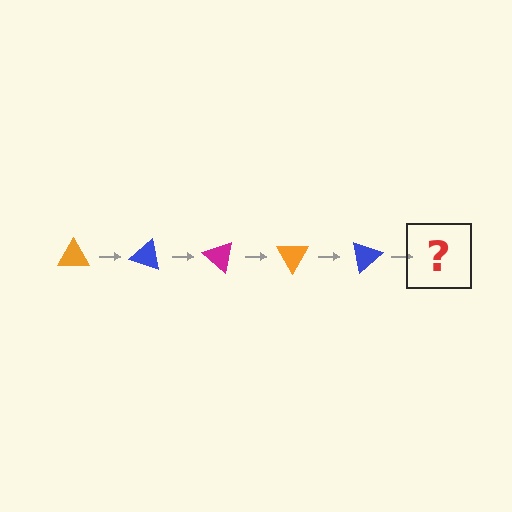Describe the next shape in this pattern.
It should be a magenta triangle, rotated 100 degrees from the start.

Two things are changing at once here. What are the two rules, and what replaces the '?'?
The two rules are that it rotates 20 degrees each step and the color cycles through orange, blue, and magenta. The '?' should be a magenta triangle, rotated 100 degrees from the start.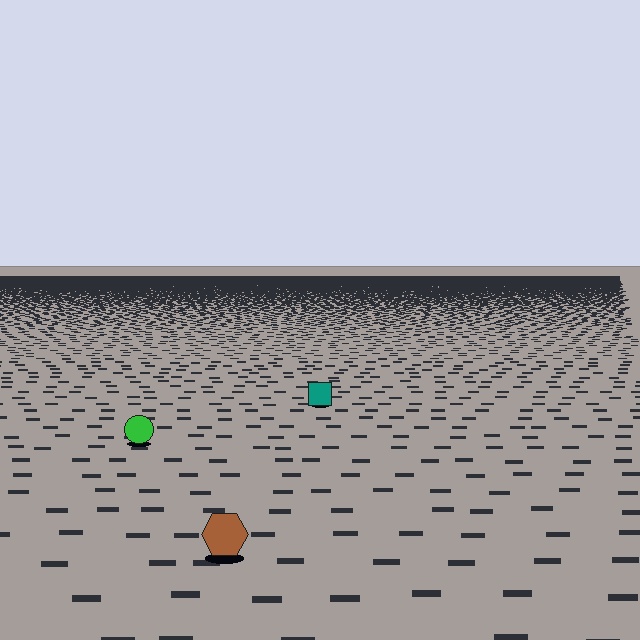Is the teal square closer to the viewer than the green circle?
No. The green circle is closer — you can tell from the texture gradient: the ground texture is coarser near it.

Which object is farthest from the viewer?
The teal square is farthest from the viewer. It appears smaller and the ground texture around it is denser.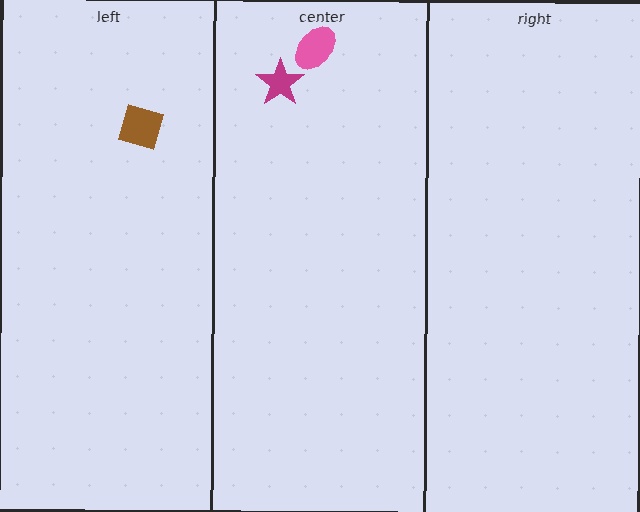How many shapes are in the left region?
1.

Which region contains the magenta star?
The center region.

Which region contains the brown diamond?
The left region.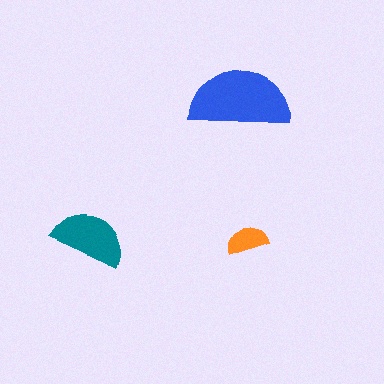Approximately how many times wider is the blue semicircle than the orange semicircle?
About 2.5 times wider.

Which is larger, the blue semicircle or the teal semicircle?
The blue one.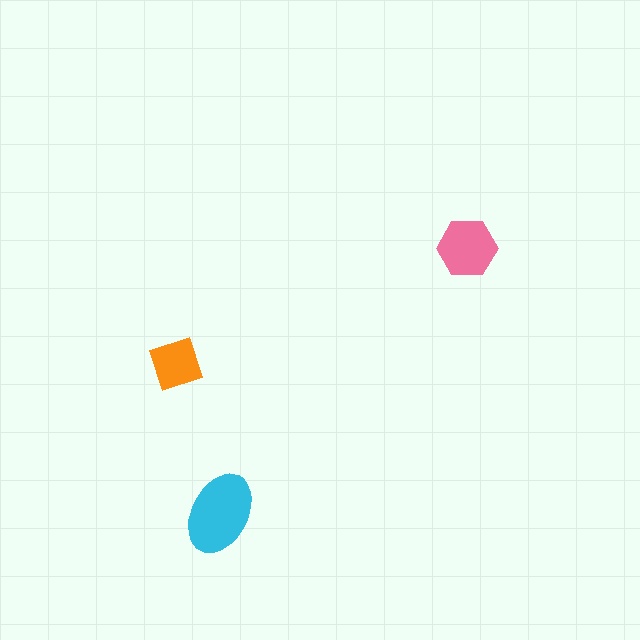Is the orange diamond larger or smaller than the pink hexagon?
Smaller.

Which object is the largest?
The cyan ellipse.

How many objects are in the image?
There are 3 objects in the image.